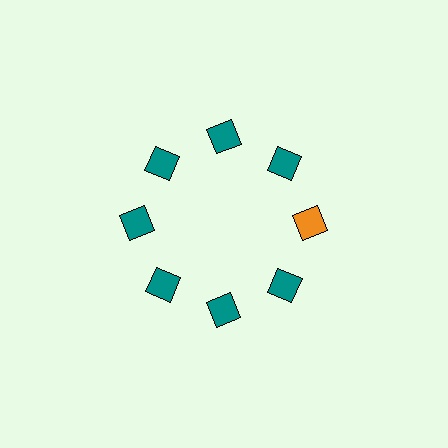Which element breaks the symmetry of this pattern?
The orange square at roughly the 3 o'clock position breaks the symmetry. All other shapes are teal squares.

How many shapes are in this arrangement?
There are 8 shapes arranged in a ring pattern.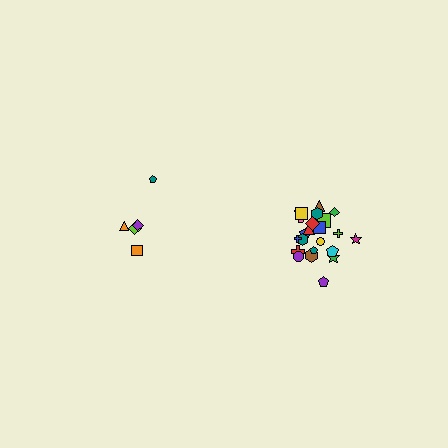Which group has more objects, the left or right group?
The right group.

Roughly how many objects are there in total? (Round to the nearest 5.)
Roughly 30 objects in total.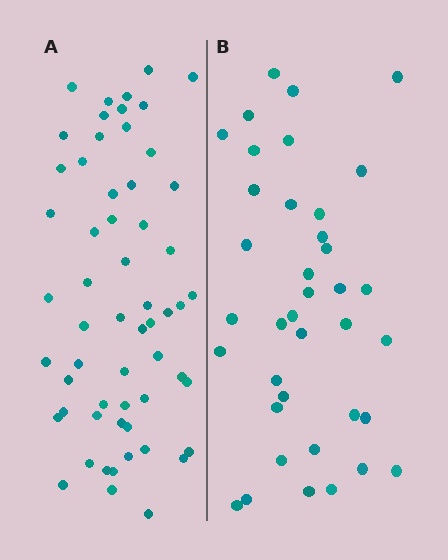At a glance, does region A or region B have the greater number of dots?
Region A (the left region) has more dots.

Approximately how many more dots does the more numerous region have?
Region A has approximately 20 more dots than region B.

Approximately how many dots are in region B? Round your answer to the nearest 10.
About 40 dots. (The exact count is 38, which rounds to 40.)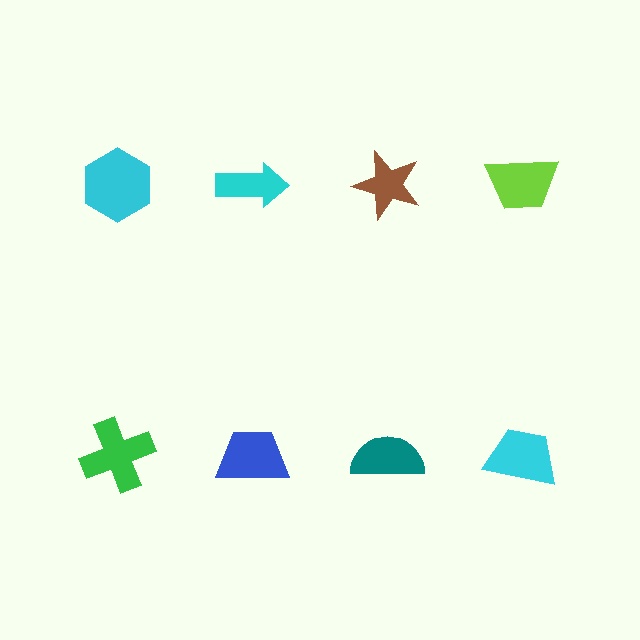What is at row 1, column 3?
A brown star.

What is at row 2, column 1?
A green cross.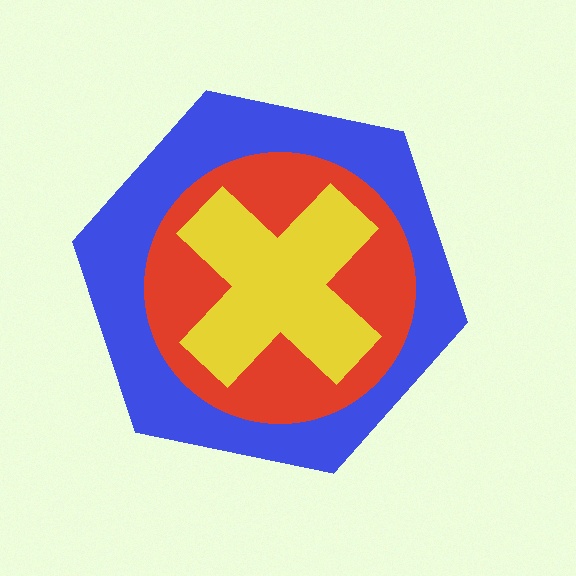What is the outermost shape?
The blue hexagon.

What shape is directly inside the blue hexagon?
The red circle.